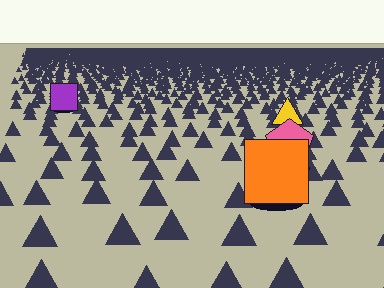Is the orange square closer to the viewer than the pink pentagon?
Yes. The orange square is closer — you can tell from the texture gradient: the ground texture is coarser near it.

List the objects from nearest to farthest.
From nearest to farthest: the orange square, the pink pentagon, the yellow triangle, the purple square.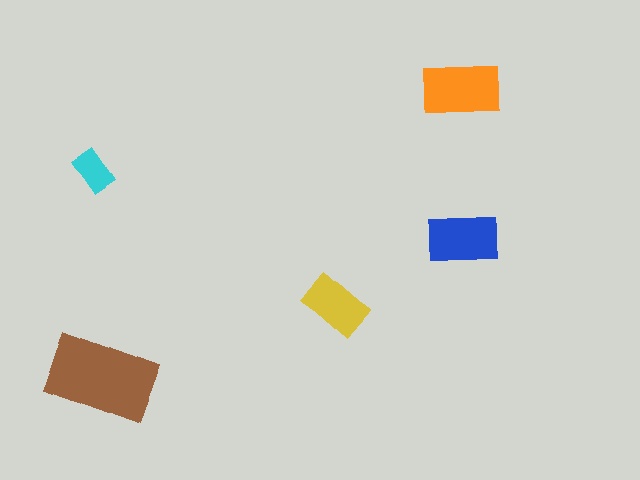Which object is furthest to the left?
The cyan rectangle is leftmost.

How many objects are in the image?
There are 5 objects in the image.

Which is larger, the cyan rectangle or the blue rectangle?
The blue one.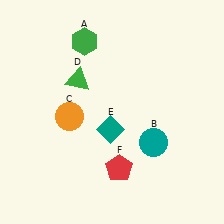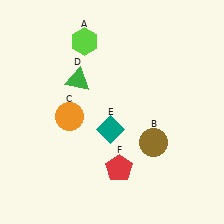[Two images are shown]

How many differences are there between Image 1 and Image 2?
There are 2 differences between the two images.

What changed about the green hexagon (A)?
In Image 1, A is green. In Image 2, it changed to lime.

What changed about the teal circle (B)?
In Image 1, B is teal. In Image 2, it changed to brown.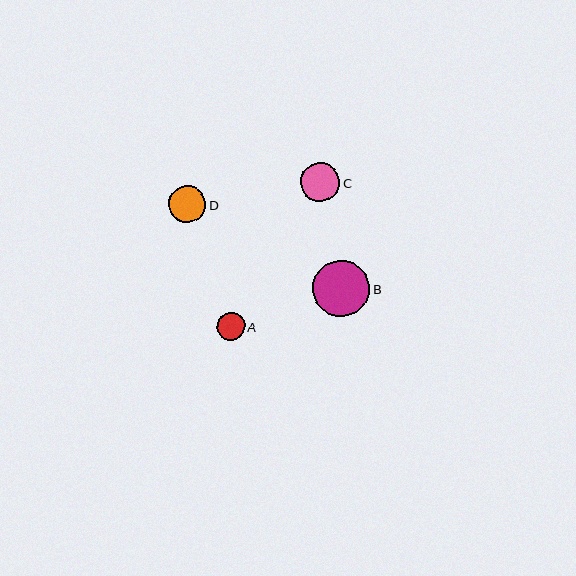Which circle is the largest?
Circle B is the largest with a size of approximately 57 pixels.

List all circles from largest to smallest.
From largest to smallest: B, C, D, A.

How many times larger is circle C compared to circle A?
Circle C is approximately 1.4 times the size of circle A.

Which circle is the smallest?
Circle A is the smallest with a size of approximately 28 pixels.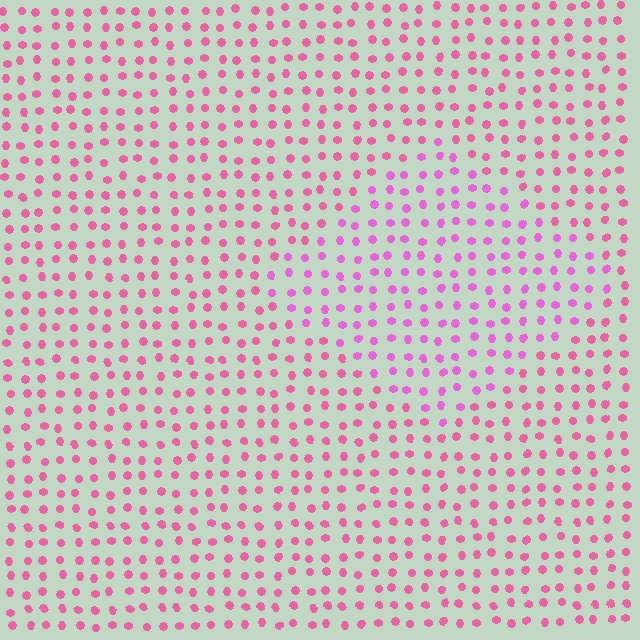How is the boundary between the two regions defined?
The boundary is defined purely by a slight shift in hue (about 26 degrees). Spacing, size, and orientation are identical on both sides.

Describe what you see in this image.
The image is filled with small pink elements in a uniform arrangement. A diamond-shaped region is visible where the elements are tinted to a slightly different hue, forming a subtle color boundary.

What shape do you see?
I see a diamond.